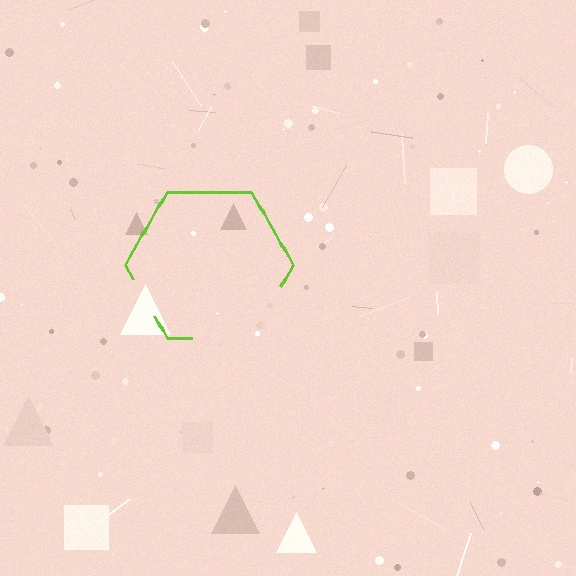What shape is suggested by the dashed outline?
The dashed outline suggests a hexagon.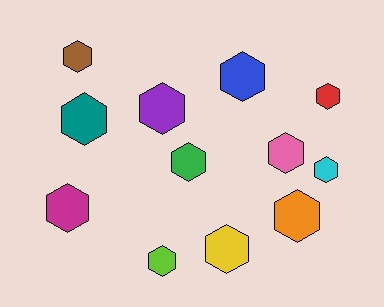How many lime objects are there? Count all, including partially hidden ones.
There is 1 lime object.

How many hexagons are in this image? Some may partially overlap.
There are 12 hexagons.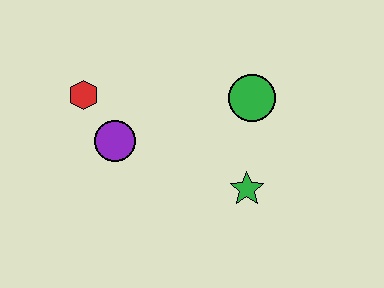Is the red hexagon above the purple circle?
Yes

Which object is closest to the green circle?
The green star is closest to the green circle.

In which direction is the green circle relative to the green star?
The green circle is above the green star.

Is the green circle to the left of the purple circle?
No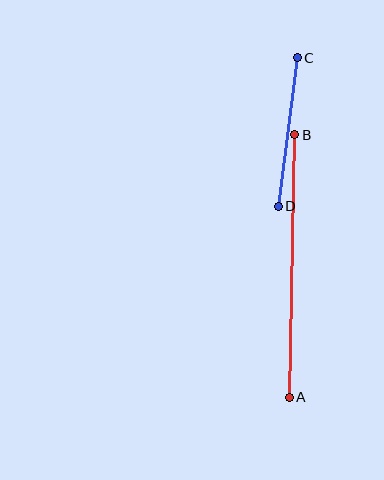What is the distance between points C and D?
The distance is approximately 150 pixels.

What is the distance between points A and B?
The distance is approximately 263 pixels.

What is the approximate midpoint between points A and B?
The midpoint is at approximately (292, 266) pixels.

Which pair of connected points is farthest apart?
Points A and B are farthest apart.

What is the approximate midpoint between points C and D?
The midpoint is at approximately (288, 132) pixels.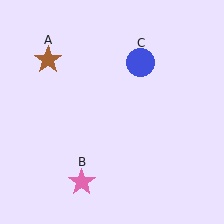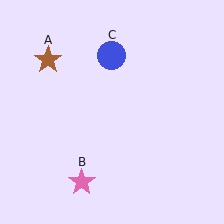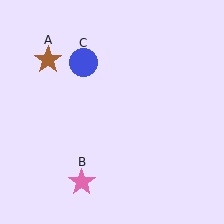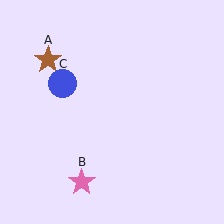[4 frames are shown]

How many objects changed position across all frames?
1 object changed position: blue circle (object C).